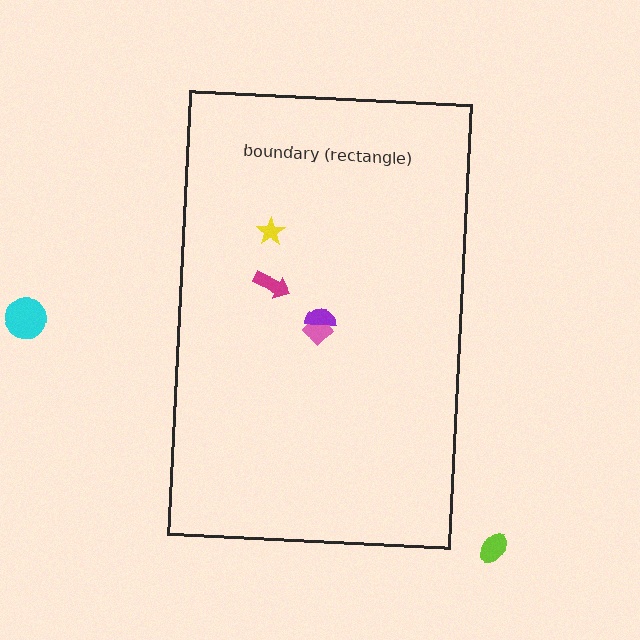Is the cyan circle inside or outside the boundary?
Outside.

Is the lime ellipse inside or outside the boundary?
Outside.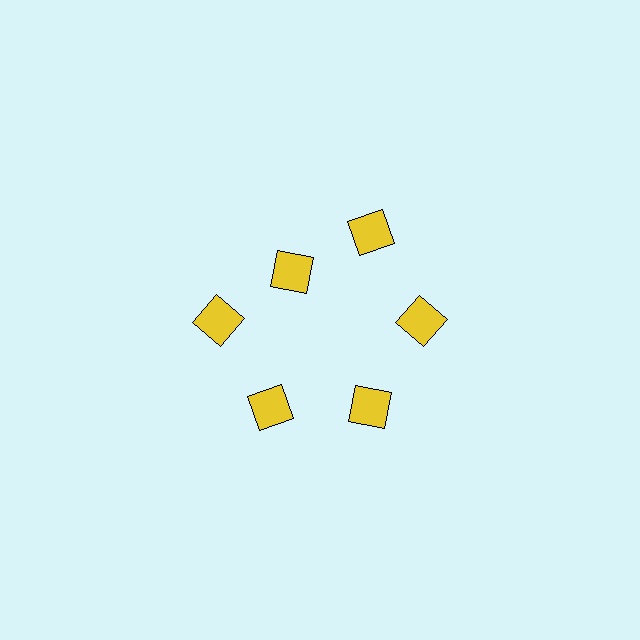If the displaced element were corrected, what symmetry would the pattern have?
It would have 6-fold rotational symmetry — the pattern would map onto itself every 60 degrees.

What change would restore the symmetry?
The symmetry would be restored by moving it outward, back onto the ring so that all 6 squares sit at equal angles and equal distance from the center.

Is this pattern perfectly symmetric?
No. The 6 yellow squares are arranged in a ring, but one element near the 11 o'clock position is pulled inward toward the center, breaking the 6-fold rotational symmetry.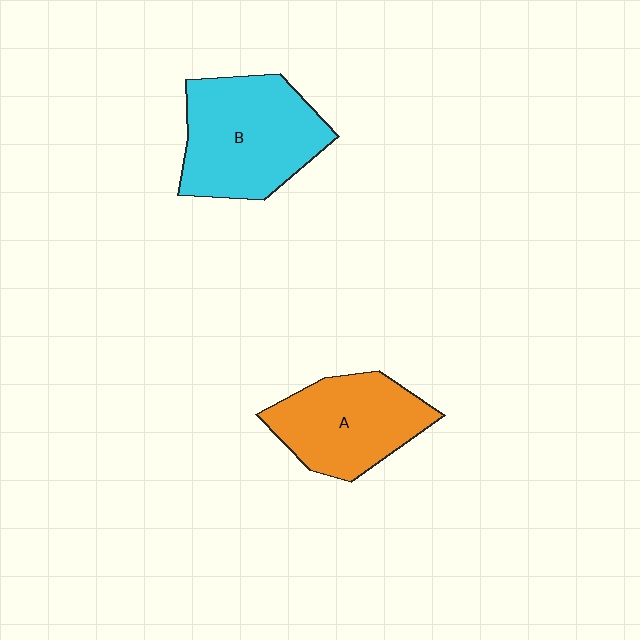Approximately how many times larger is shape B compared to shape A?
Approximately 1.2 times.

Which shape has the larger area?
Shape B (cyan).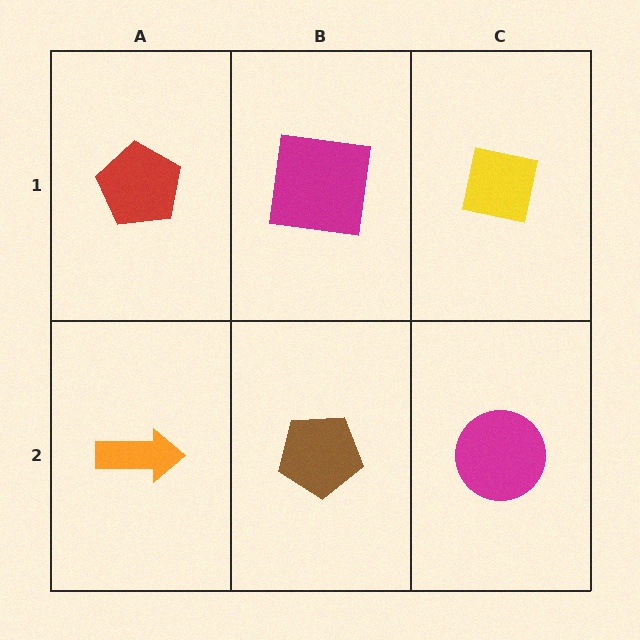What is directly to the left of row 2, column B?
An orange arrow.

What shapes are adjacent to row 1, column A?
An orange arrow (row 2, column A), a magenta square (row 1, column B).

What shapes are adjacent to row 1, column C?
A magenta circle (row 2, column C), a magenta square (row 1, column B).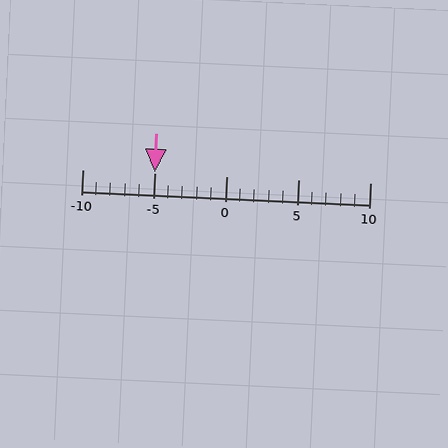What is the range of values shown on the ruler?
The ruler shows values from -10 to 10.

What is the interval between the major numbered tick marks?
The major tick marks are spaced 5 units apart.